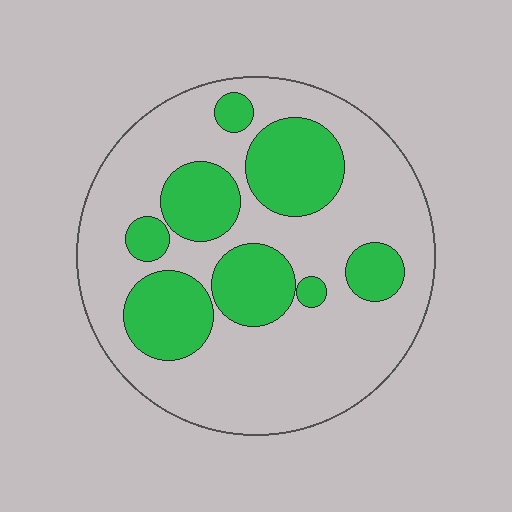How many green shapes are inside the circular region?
8.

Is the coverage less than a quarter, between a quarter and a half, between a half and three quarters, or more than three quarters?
Between a quarter and a half.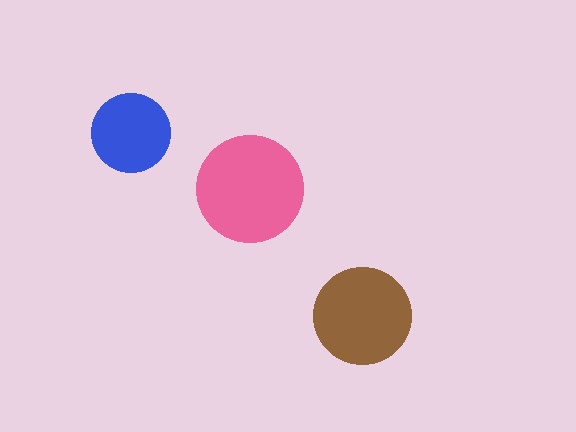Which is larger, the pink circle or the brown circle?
The pink one.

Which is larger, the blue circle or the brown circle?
The brown one.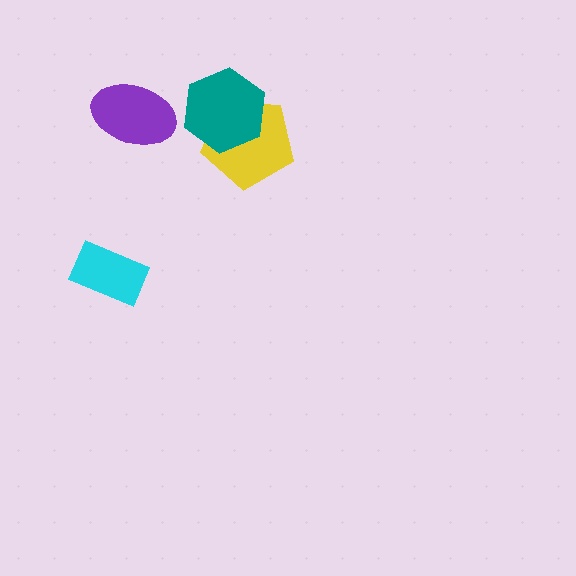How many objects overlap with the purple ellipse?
0 objects overlap with the purple ellipse.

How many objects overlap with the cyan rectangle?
0 objects overlap with the cyan rectangle.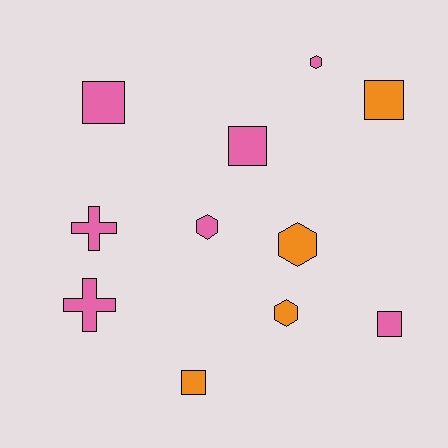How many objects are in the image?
There are 11 objects.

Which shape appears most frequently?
Square, with 5 objects.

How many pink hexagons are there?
There are 2 pink hexagons.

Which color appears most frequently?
Pink, with 7 objects.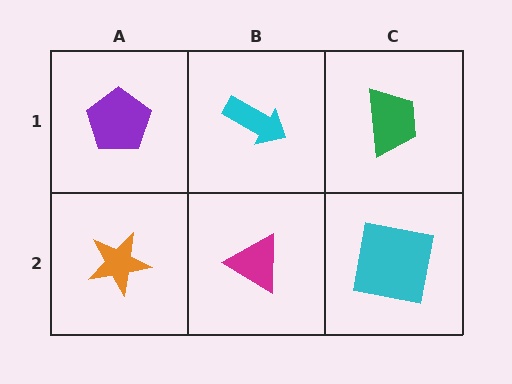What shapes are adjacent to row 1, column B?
A magenta triangle (row 2, column B), a purple pentagon (row 1, column A), a green trapezoid (row 1, column C).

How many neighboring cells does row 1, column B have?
3.